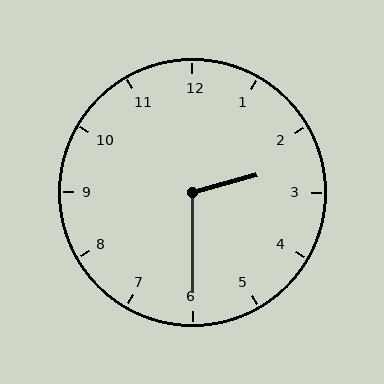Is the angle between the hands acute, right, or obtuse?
It is obtuse.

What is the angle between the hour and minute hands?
Approximately 105 degrees.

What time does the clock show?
2:30.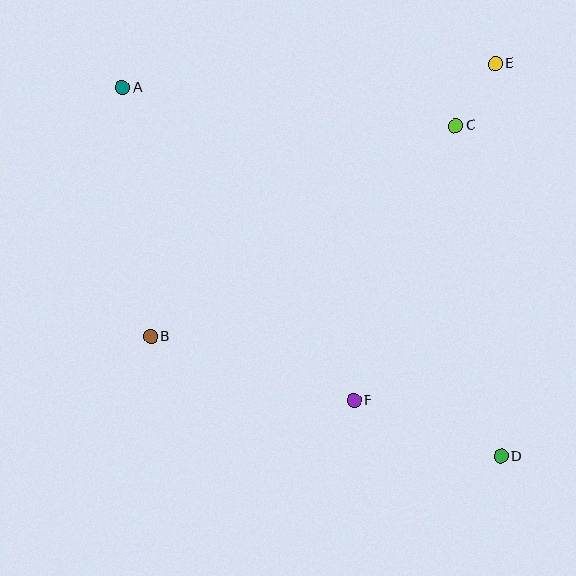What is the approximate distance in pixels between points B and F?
The distance between B and F is approximately 214 pixels.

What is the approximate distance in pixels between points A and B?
The distance between A and B is approximately 250 pixels.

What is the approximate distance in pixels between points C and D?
The distance between C and D is approximately 334 pixels.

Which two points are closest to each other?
Points C and E are closest to each other.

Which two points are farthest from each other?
Points A and D are farthest from each other.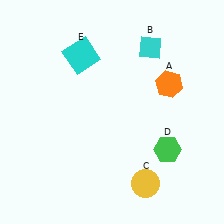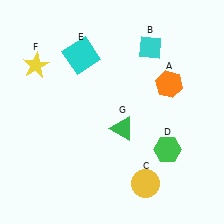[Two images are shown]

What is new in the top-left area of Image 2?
A yellow star (F) was added in the top-left area of Image 2.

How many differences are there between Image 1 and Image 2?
There are 2 differences between the two images.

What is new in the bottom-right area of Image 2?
A green triangle (G) was added in the bottom-right area of Image 2.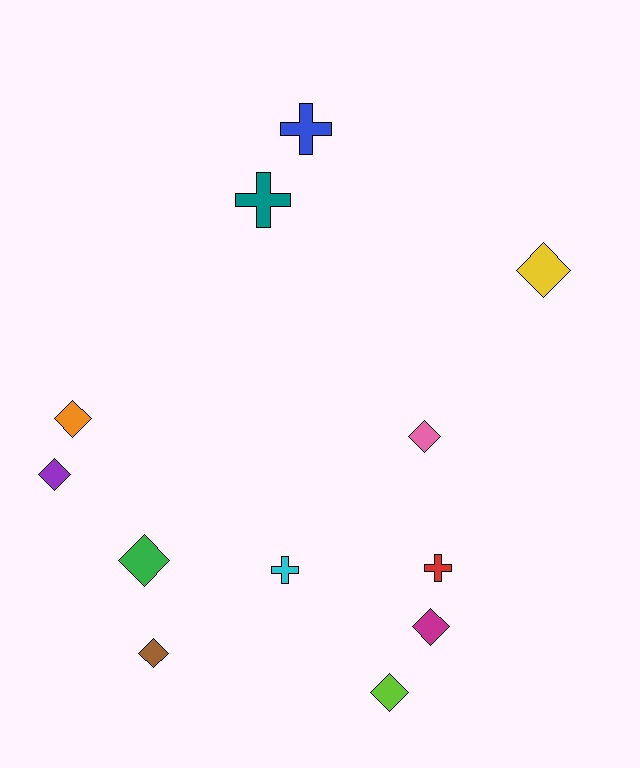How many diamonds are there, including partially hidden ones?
There are 8 diamonds.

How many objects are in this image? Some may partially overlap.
There are 12 objects.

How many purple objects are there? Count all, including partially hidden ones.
There is 1 purple object.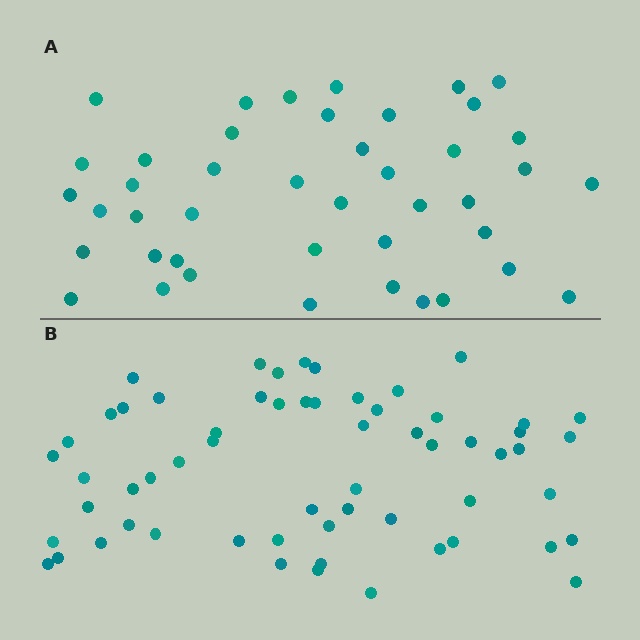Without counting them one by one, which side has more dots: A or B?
Region B (the bottom region) has more dots.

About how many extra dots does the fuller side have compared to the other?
Region B has approximately 15 more dots than region A.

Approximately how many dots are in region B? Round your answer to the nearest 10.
About 60 dots.